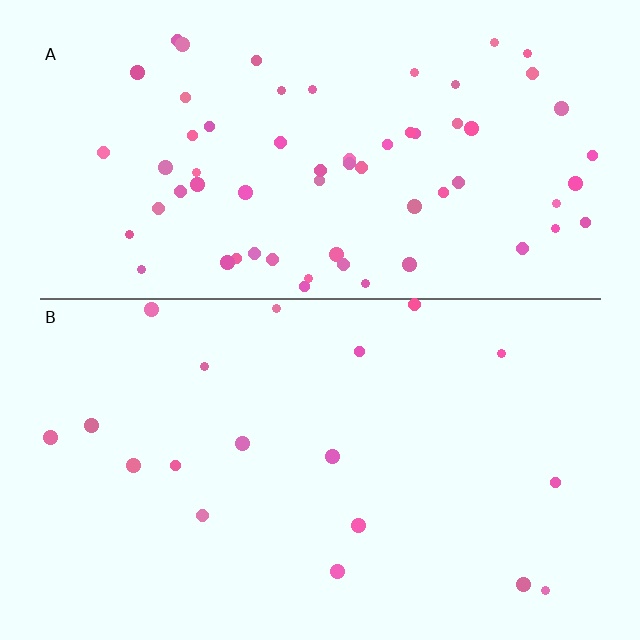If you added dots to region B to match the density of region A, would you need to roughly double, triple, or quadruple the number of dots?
Approximately quadruple.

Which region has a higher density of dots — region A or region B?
A (the top).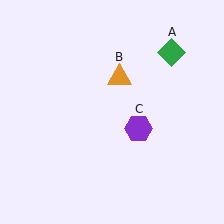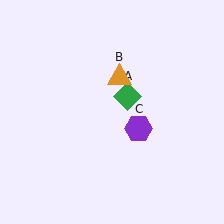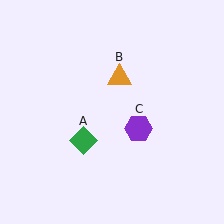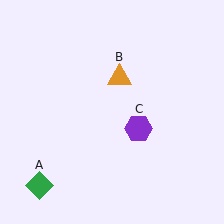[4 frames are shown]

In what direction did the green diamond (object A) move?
The green diamond (object A) moved down and to the left.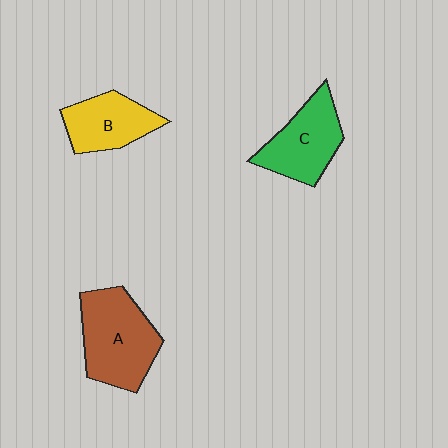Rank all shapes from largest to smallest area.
From largest to smallest: A (brown), C (green), B (yellow).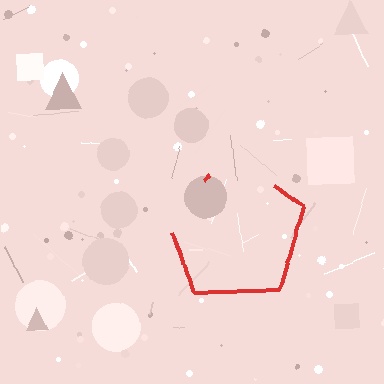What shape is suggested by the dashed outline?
The dashed outline suggests a pentagon.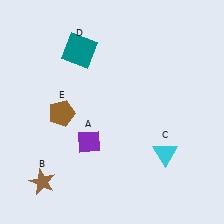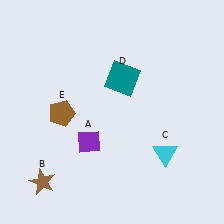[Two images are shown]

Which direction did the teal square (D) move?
The teal square (D) moved right.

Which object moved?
The teal square (D) moved right.